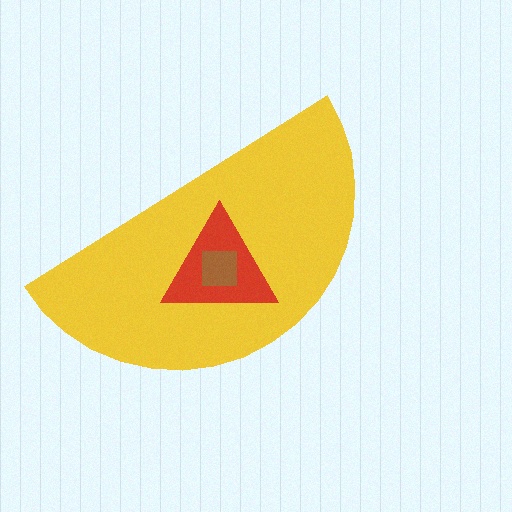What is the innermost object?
The brown square.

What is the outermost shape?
The yellow semicircle.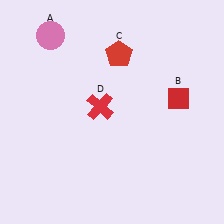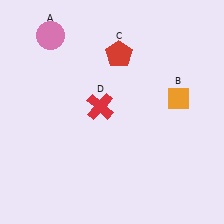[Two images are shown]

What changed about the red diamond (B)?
In Image 1, B is red. In Image 2, it changed to orange.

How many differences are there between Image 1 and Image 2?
There is 1 difference between the two images.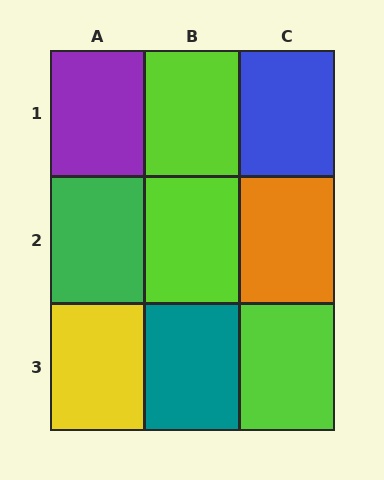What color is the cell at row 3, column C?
Lime.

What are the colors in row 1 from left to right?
Purple, lime, blue.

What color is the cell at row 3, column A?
Yellow.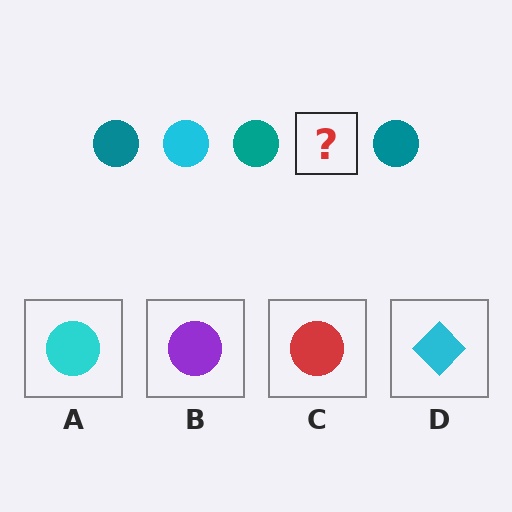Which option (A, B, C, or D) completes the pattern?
A.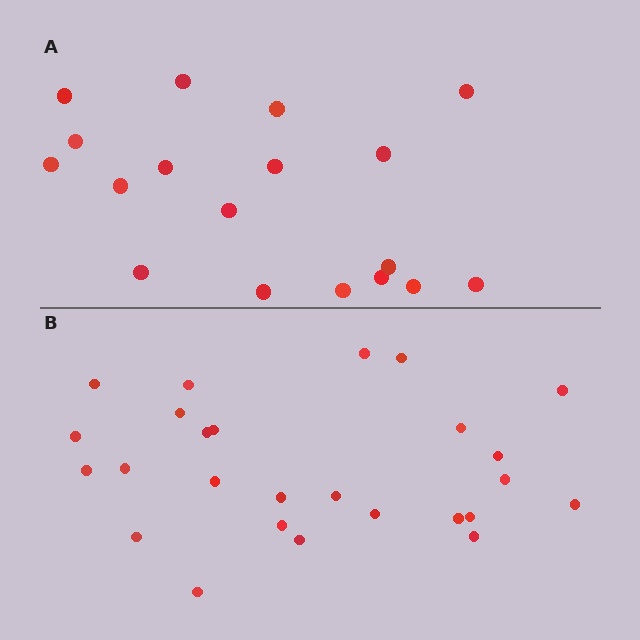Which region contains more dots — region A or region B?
Region B (the bottom region) has more dots.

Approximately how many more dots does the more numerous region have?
Region B has roughly 8 or so more dots than region A.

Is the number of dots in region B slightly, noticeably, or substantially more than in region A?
Region B has noticeably more, but not dramatically so. The ratio is roughly 1.4 to 1.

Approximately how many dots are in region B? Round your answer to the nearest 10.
About 30 dots. (The exact count is 26, which rounds to 30.)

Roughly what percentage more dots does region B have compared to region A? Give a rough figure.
About 45% more.